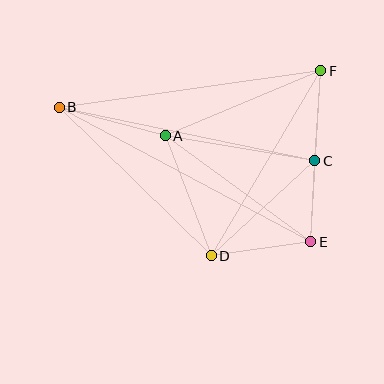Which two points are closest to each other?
Points C and E are closest to each other.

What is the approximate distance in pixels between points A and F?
The distance between A and F is approximately 168 pixels.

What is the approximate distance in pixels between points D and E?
The distance between D and E is approximately 100 pixels.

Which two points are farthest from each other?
Points B and E are farthest from each other.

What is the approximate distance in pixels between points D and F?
The distance between D and F is approximately 215 pixels.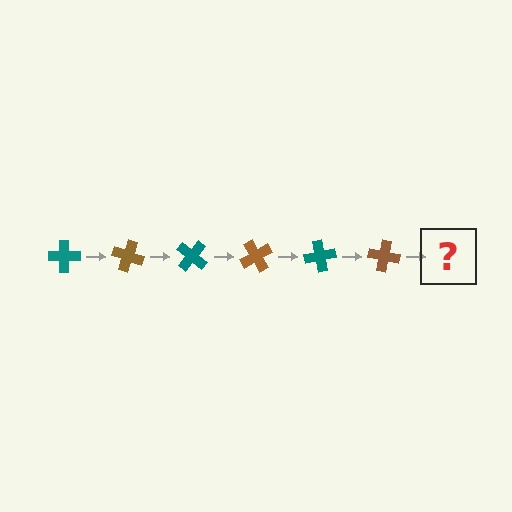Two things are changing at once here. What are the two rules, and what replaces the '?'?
The two rules are that it rotates 20 degrees each step and the color cycles through teal and brown. The '?' should be a teal cross, rotated 120 degrees from the start.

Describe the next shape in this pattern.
It should be a teal cross, rotated 120 degrees from the start.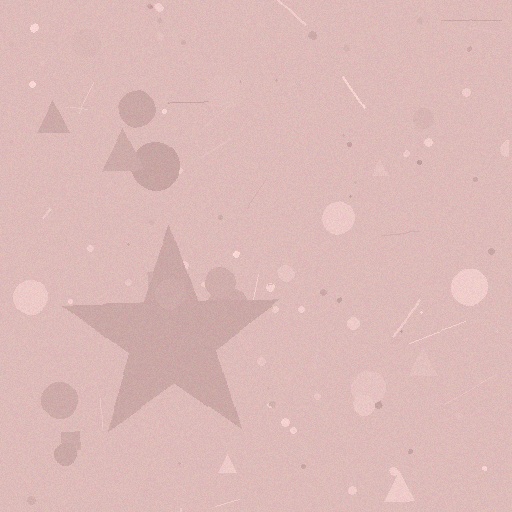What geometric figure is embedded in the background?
A star is embedded in the background.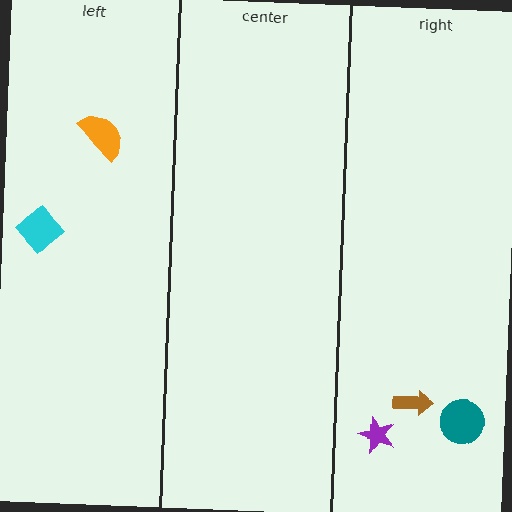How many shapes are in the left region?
2.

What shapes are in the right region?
The teal circle, the purple star, the brown arrow.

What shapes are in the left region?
The cyan diamond, the orange semicircle.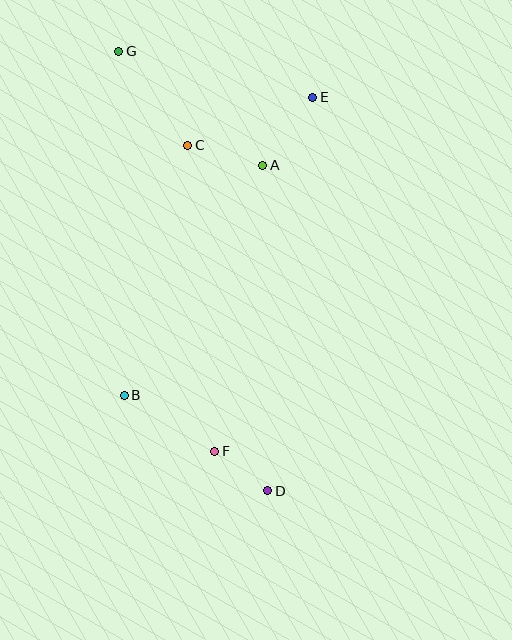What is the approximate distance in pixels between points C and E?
The distance between C and E is approximately 134 pixels.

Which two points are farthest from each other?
Points D and G are farthest from each other.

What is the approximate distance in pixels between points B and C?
The distance between B and C is approximately 258 pixels.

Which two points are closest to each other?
Points D and F are closest to each other.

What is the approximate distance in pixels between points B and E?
The distance between B and E is approximately 353 pixels.